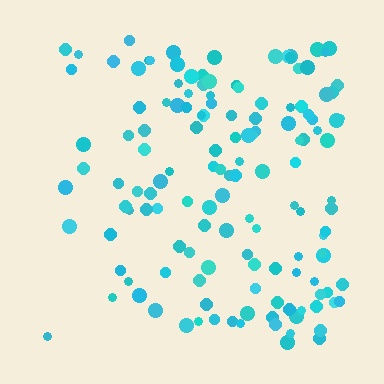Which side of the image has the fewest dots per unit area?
The left.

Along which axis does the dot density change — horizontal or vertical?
Horizontal.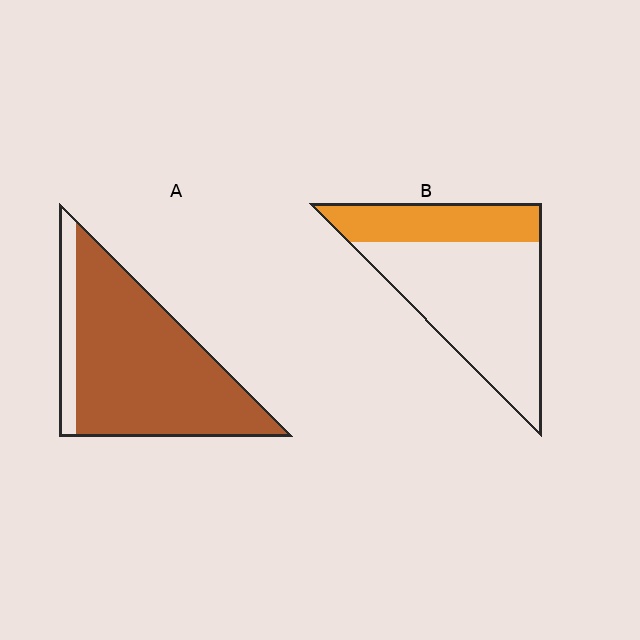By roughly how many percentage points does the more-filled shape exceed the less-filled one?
By roughly 55 percentage points (A over B).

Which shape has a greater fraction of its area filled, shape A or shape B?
Shape A.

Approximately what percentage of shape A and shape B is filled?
A is approximately 85% and B is approximately 30%.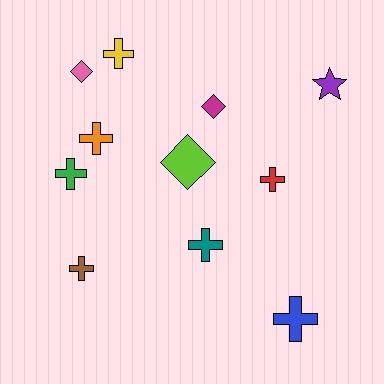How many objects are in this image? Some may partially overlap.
There are 11 objects.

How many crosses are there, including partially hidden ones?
There are 7 crosses.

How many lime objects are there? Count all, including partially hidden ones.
There is 1 lime object.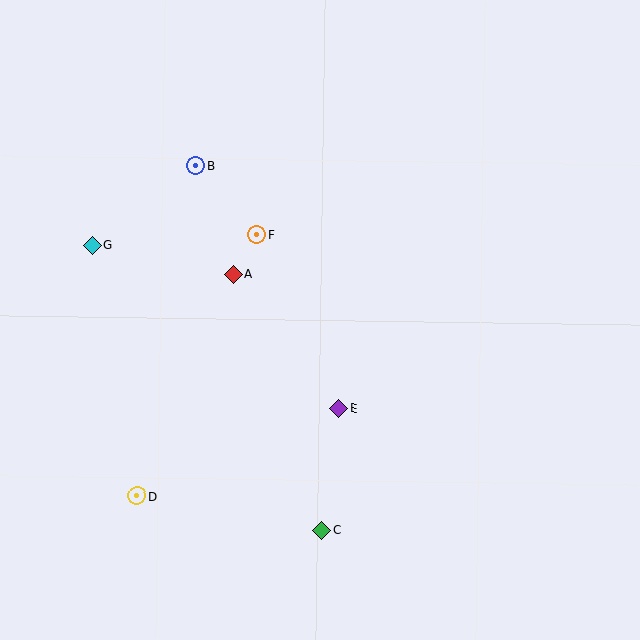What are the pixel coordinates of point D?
Point D is at (137, 496).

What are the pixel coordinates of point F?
Point F is at (257, 235).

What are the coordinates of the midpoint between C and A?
The midpoint between C and A is at (277, 402).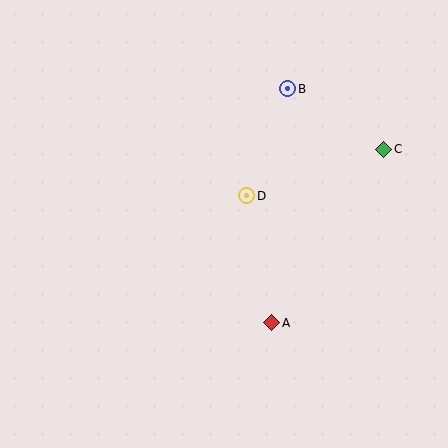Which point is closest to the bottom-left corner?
Point A is closest to the bottom-left corner.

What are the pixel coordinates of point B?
Point B is at (288, 89).